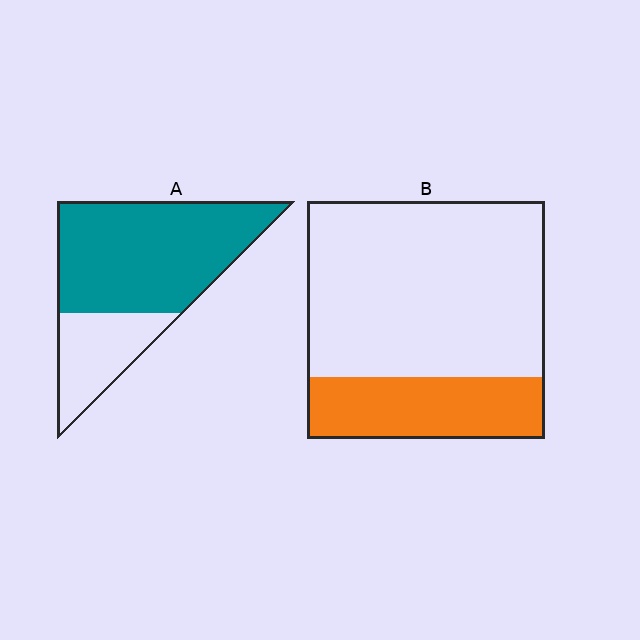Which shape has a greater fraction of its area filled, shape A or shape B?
Shape A.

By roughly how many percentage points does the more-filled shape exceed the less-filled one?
By roughly 45 percentage points (A over B).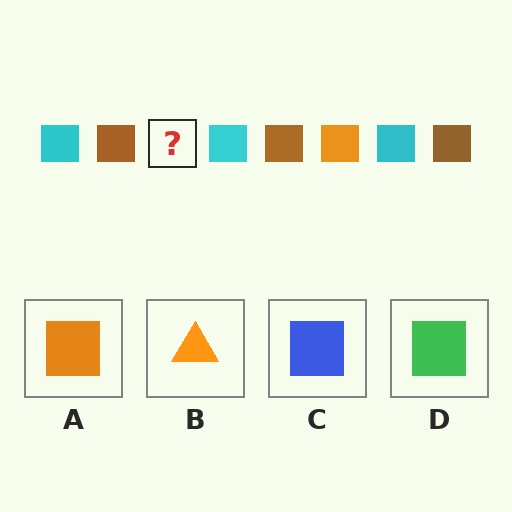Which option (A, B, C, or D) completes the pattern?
A.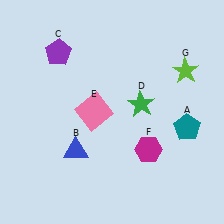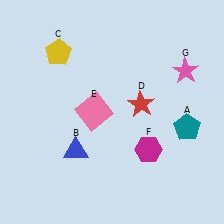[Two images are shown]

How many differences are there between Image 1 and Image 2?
There are 3 differences between the two images.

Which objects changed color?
C changed from purple to yellow. D changed from green to red. G changed from lime to pink.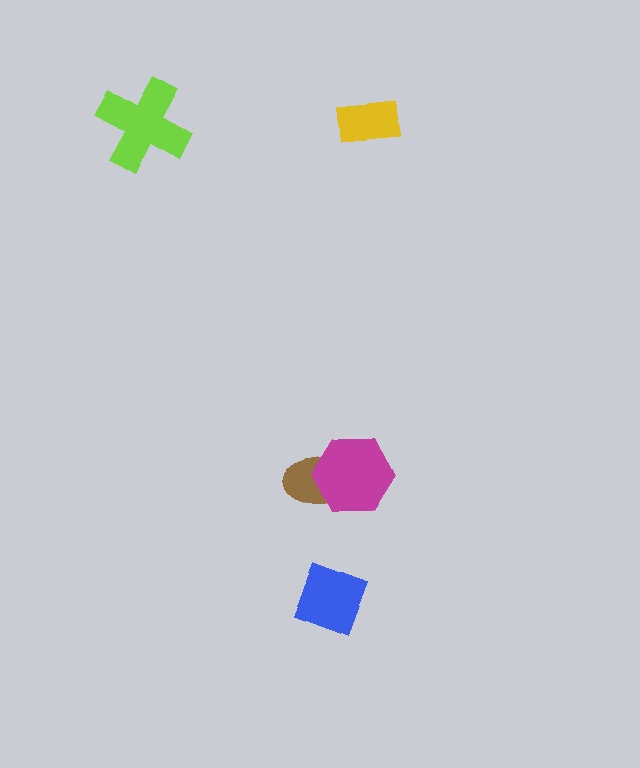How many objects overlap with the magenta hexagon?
1 object overlaps with the magenta hexagon.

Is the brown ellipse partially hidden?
Yes, it is partially covered by another shape.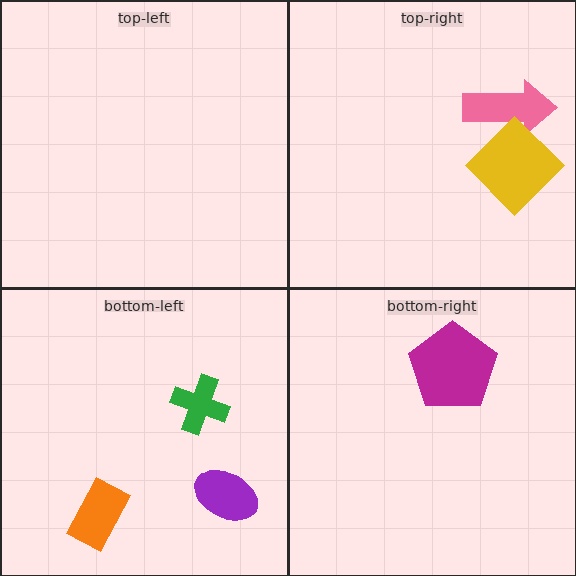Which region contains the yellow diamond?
The top-right region.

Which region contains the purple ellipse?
The bottom-left region.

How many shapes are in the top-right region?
2.